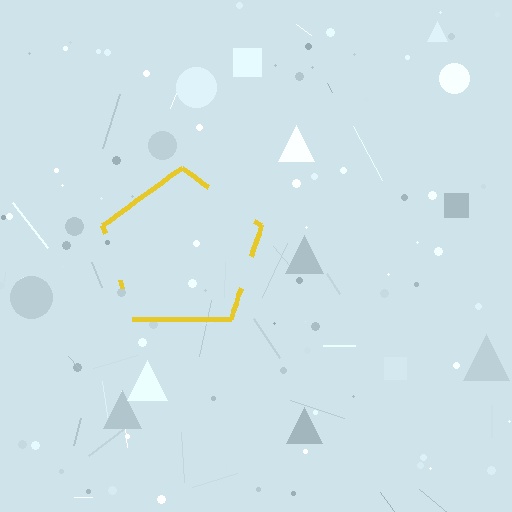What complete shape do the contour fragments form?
The contour fragments form a pentagon.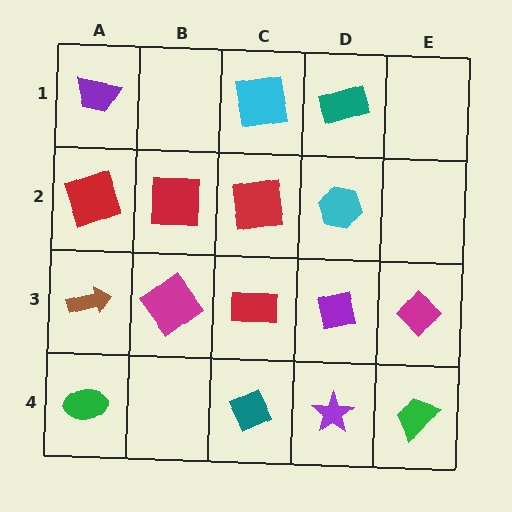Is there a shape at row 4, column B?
No, that cell is empty.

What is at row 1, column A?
A purple trapezoid.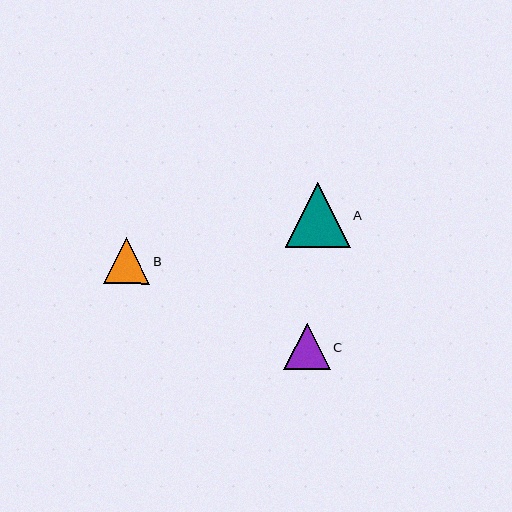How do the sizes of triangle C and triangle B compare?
Triangle C and triangle B are approximately the same size.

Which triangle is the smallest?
Triangle B is the smallest with a size of approximately 46 pixels.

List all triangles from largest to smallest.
From largest to smallest: A, C, B.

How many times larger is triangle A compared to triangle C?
Triangle A is approximately 1.4 times the size of triangle C.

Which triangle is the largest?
Triangle A is the largest with a size of approximately 65 pixels.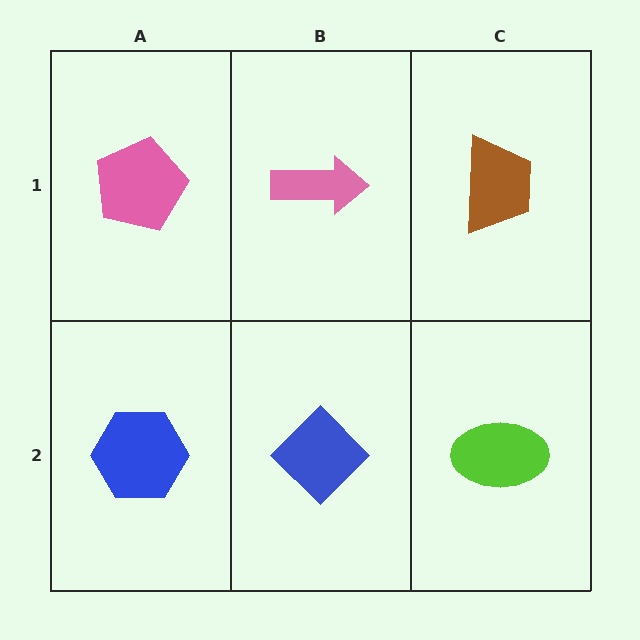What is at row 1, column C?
A brown trapezoid.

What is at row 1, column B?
A pink arrow.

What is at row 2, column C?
A lime ellipse.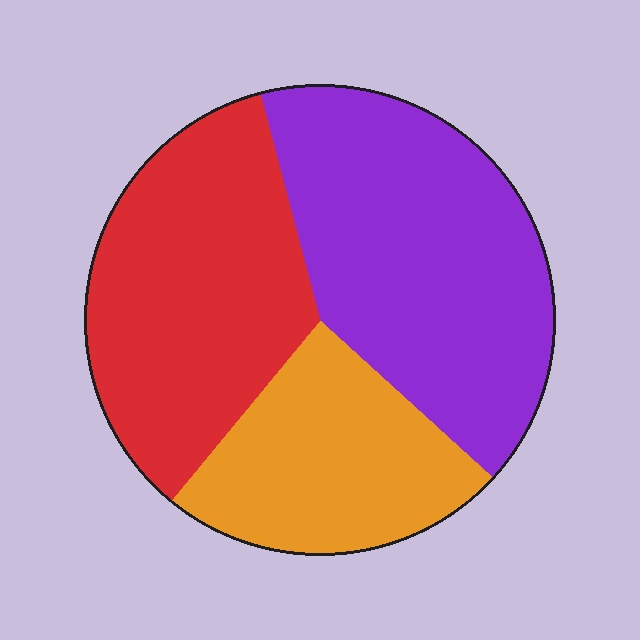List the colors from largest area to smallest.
From largest to smallest: purple, red, orange.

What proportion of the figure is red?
Red covers 35% of the figure.